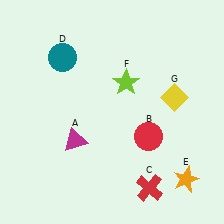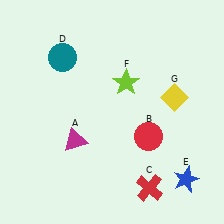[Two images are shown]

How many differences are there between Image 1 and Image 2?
There is 1 difference between the two images.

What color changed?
The star (E) changed from orange in Image 1 to blue in Image 2.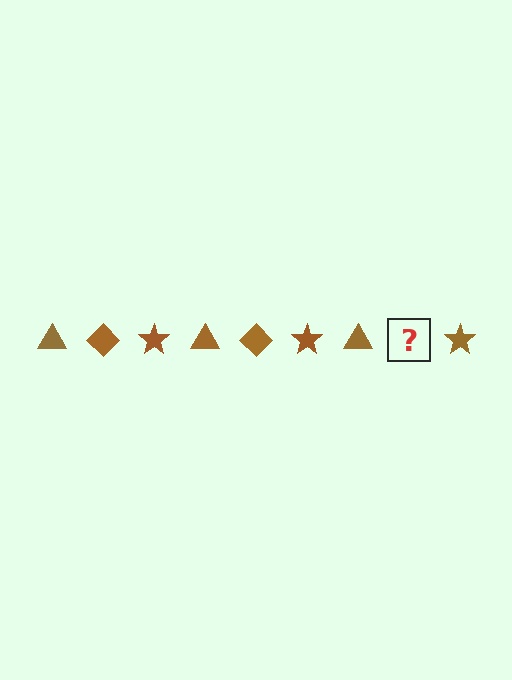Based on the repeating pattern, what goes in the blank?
The blank should be a brown diamond.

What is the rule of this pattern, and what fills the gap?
The rule is that the pattern cycles through triangle, diamond, star shapes in brown. The gap should be filled with a brown diamond.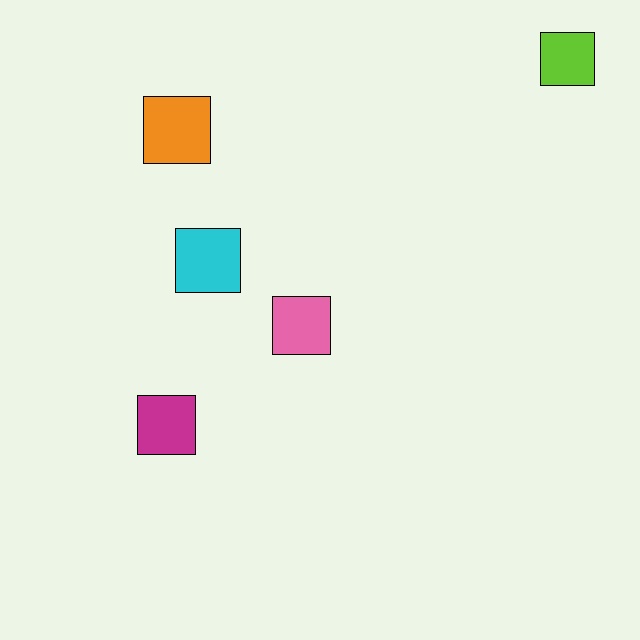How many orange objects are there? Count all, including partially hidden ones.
There is 1 orange object.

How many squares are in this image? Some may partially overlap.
There are 5 squares.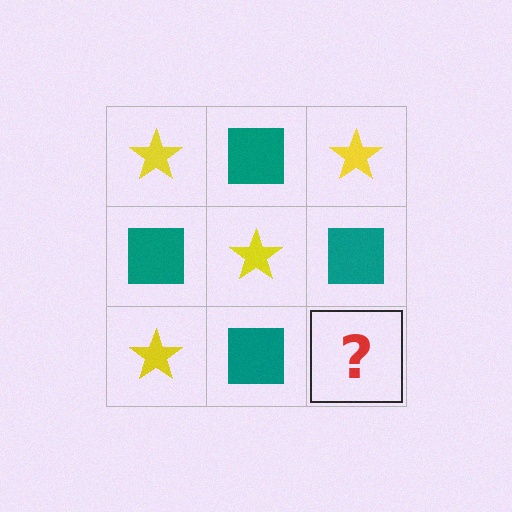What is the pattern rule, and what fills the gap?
The rule is that it alternates yellow star and teal square in a checkerboard pattern. The gap should be filled with a yellow star.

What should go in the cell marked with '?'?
The missing cell should contain a yellow star.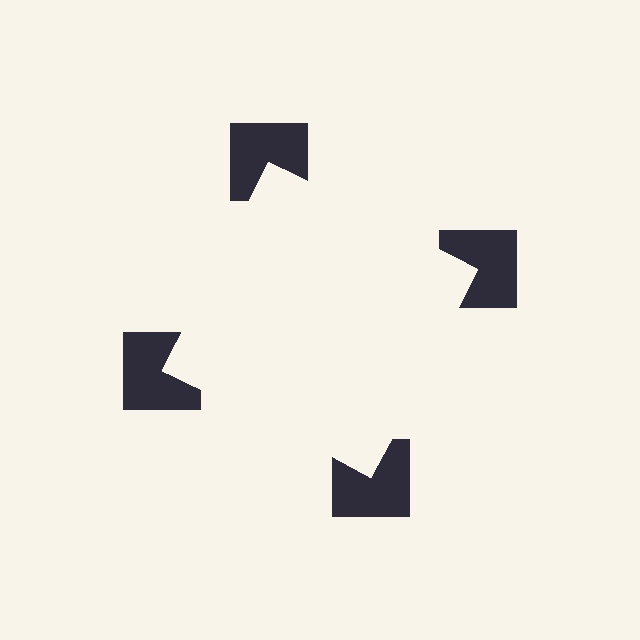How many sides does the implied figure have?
4 sides.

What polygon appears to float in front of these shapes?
An illusory square — its edges are inferred from the aligned wedge cuts in the notched squares, not physically drawn.